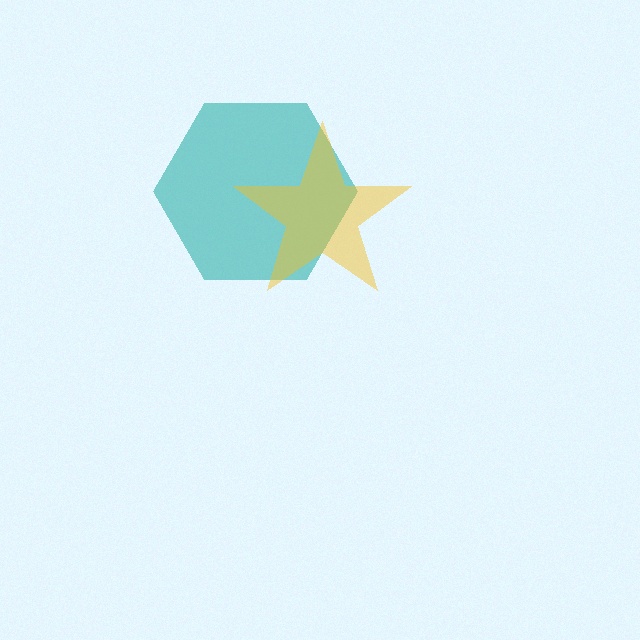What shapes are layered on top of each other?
The layered shapes are: a teal hexagon, a yellow star.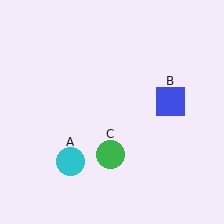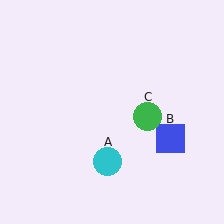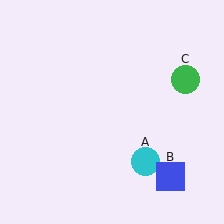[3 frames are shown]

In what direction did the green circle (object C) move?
The green circle (object C) moved up and to the right.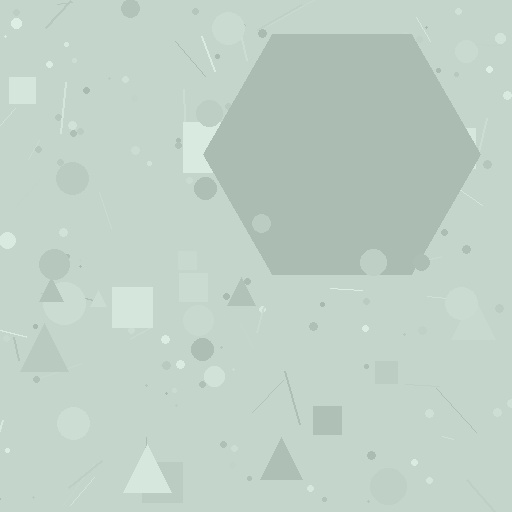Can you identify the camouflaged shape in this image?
The camouflaged shape is a hexagon.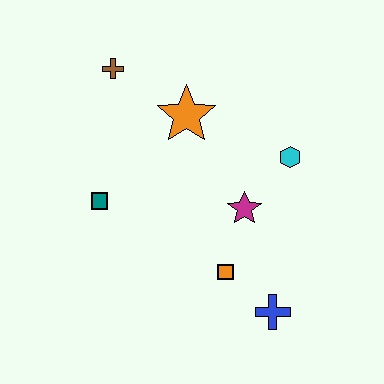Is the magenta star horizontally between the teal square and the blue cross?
Yes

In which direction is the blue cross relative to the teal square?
The blue cross is to the right of the teal square.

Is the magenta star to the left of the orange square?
No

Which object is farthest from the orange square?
The brown cross is farthest from the orange square.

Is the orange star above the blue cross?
Yes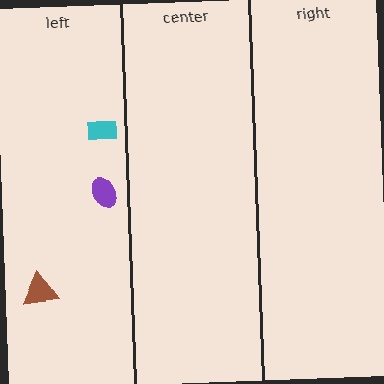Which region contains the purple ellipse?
The left region.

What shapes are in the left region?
The brown triangle, the purple ellipse, the cyan rectangle.